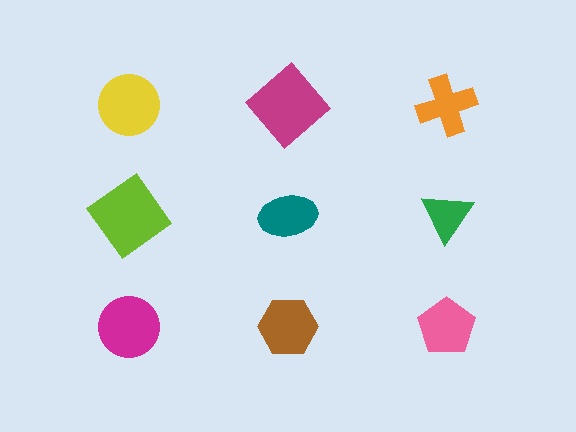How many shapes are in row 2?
3 shapes.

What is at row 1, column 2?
A magenta diamond.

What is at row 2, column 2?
A teal ellipse.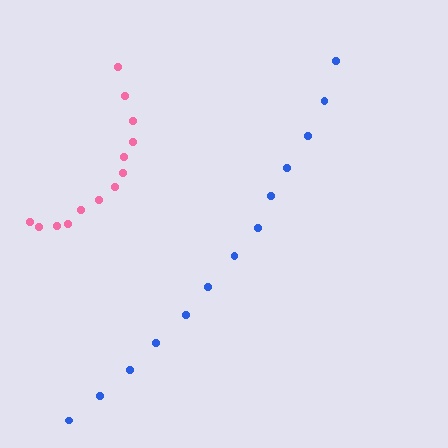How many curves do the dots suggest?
There are 2 distinct paths.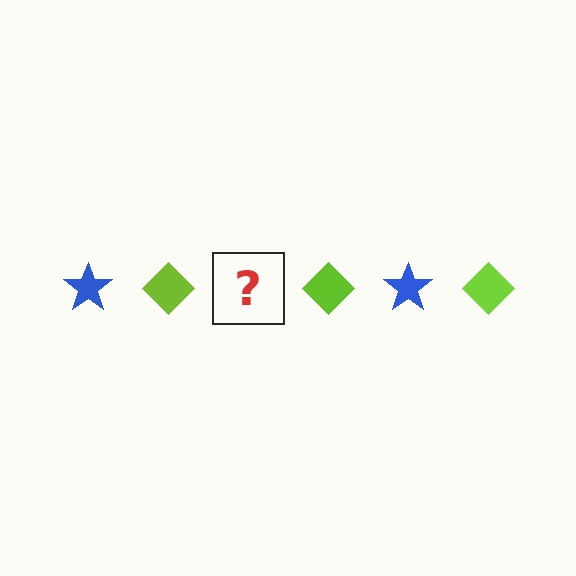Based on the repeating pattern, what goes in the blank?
The blank should be a blue star.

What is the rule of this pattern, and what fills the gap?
The rule is that the pattern alternates between blue star and lime diamond. The gap should be filled with a blue star.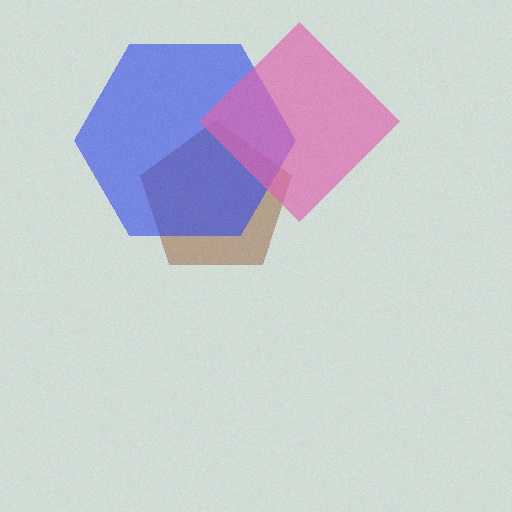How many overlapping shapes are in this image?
There are 3 overlapping shapes in the image.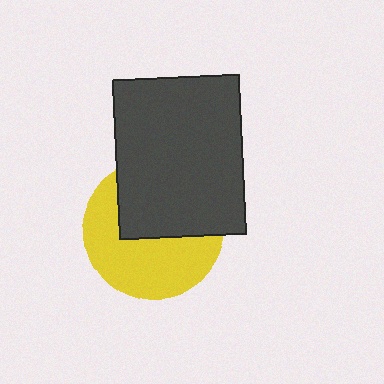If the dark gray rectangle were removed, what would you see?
You would see the complete yellow circle.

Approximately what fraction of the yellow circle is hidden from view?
Roughly 46% of the yellow circle is hidden behind the dark gray rectangle.